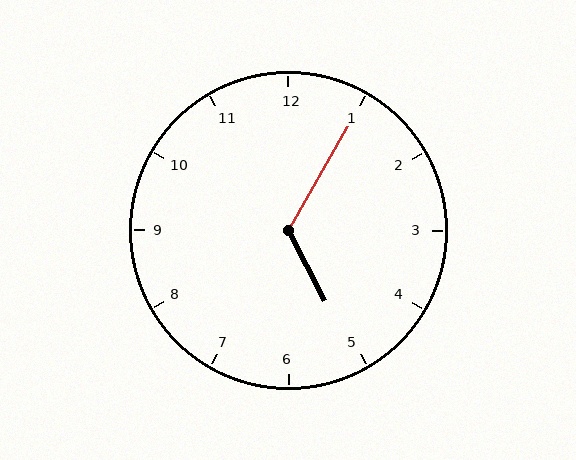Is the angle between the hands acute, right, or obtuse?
It is obtuse.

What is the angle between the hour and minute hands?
Approximately 122 degrees.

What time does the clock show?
5:05.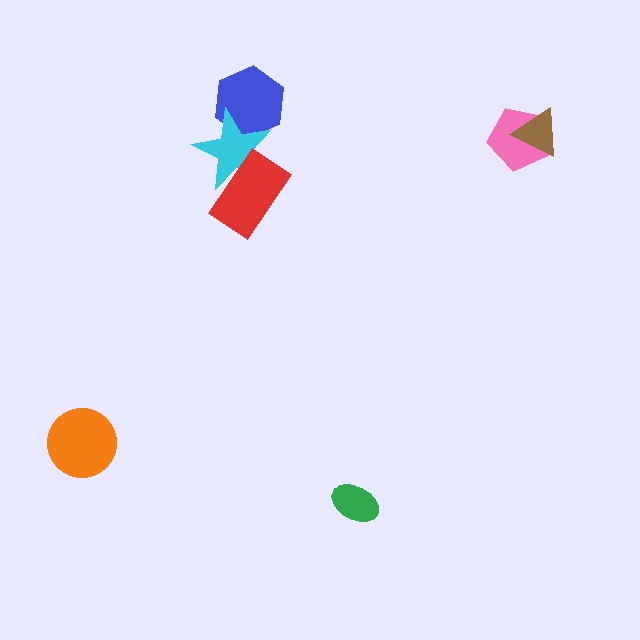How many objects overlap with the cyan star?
2 objects overlap with the cyan star.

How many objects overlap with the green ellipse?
0 objects overlap with the green ellipse.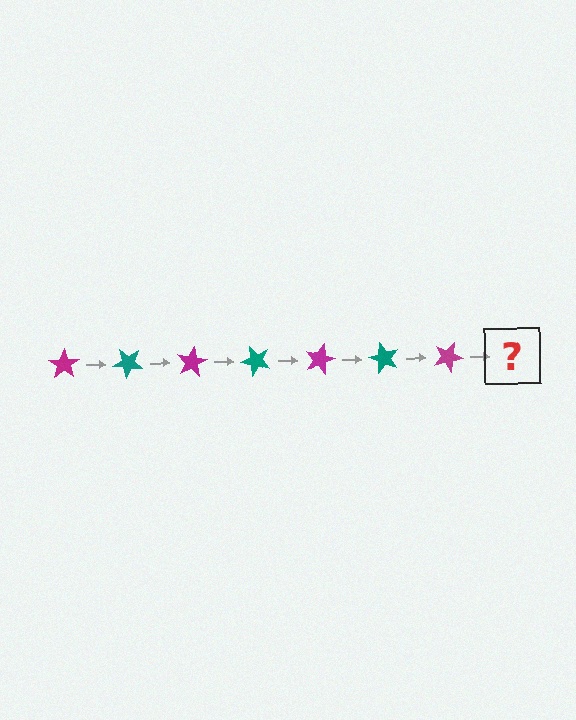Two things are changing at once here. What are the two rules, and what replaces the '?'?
The two rules are that it rotates 40 degrees each step and the color cycles through magenta and teal. The '?' should be a teal star, rotated 280 degrees from the start.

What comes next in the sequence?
The next element should be a teal star, rotated 280 degrees from the start.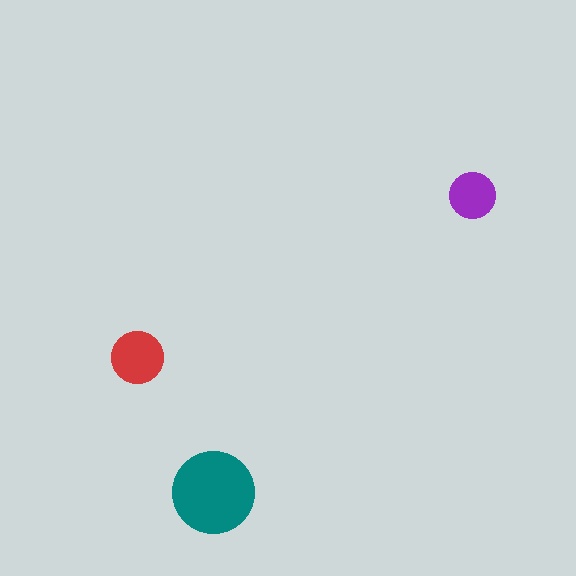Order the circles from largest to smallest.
the teal one, the red one, the purple one.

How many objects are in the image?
There are 3 objects in the image.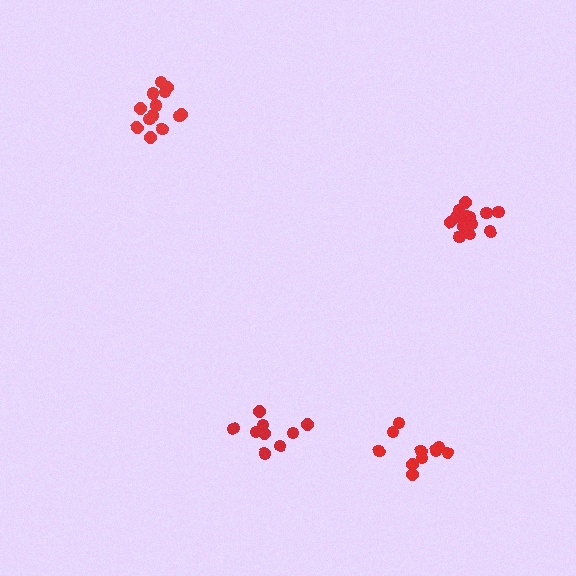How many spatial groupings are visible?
There are 4 spatial groupings.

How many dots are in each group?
Group 1: 9 dots, Group 2: 10 dots, Group 3: 15 dots, Group 4: 14 dots (48 total).